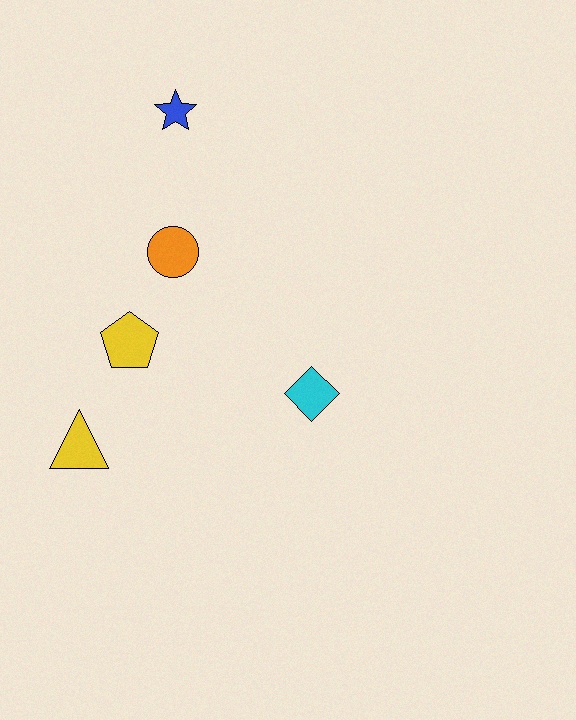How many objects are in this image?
There are 5 objects.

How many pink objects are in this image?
There are no pink objects.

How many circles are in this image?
There is 1 circle.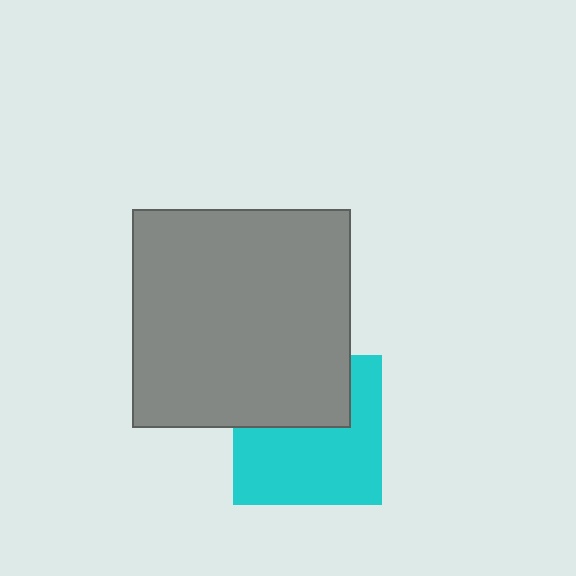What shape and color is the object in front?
The object in front is a gray square.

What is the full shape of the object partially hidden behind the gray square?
The partially hidden object is a cyan square.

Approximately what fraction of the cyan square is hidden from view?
Roughly 38% of the cyan square is hidden behind the gray square.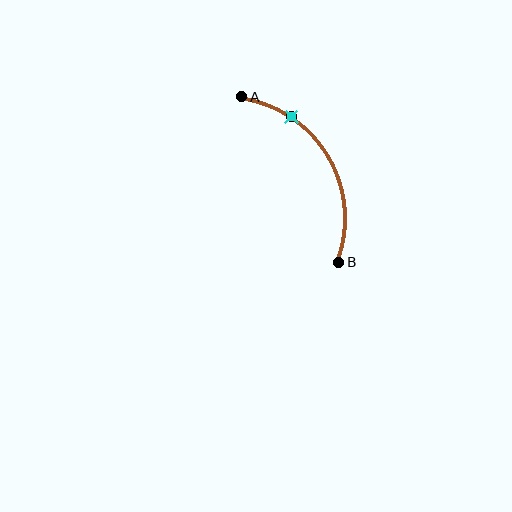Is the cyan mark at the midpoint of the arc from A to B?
No. The cyan mark lies on the arc but is closer to endpoint A. The arc midpoint would be at the point on the curve equidistant along the arc from both A and B.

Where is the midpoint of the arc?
The arc midpoint is the point on the curve farthest from the straight line joining A and B. It sits to the right of that line.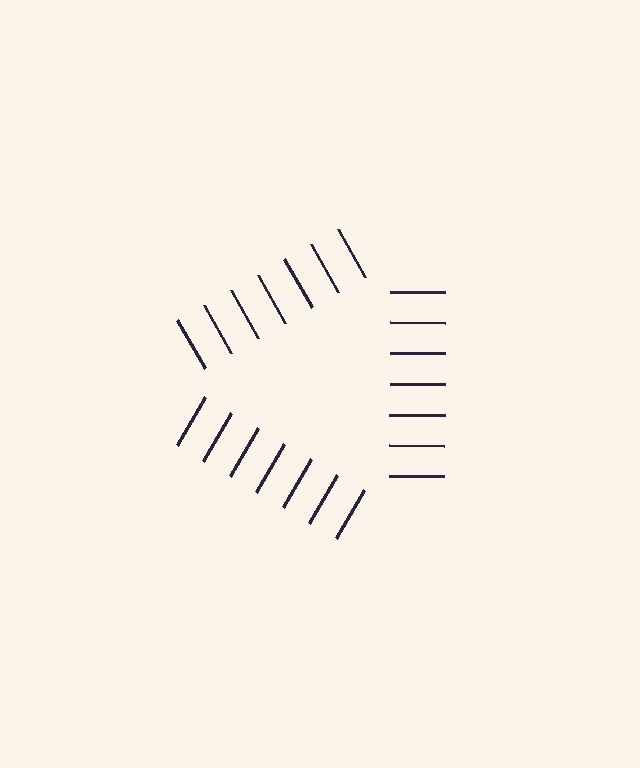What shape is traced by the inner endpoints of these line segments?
An illusory triangle — the line segments terminate on its edges but no continuous stroke is drawn.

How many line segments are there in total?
21 — 7 along each of the 3 edges.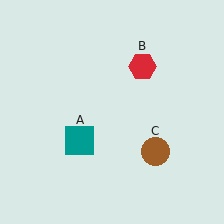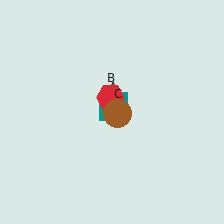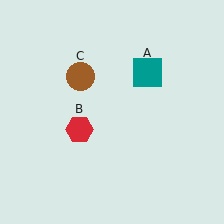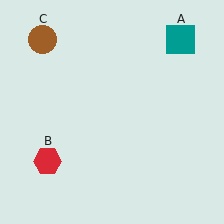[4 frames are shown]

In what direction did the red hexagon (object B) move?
The red hexagon (object B) moved down and to the left.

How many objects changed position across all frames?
3 objects changed position: teal square (object A), red hexagon (object B), brown circle (object C).